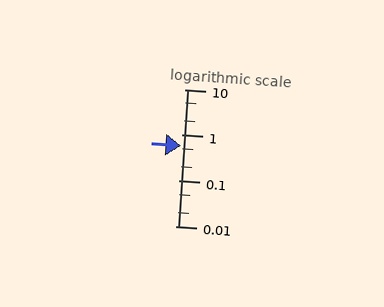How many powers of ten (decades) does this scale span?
The scale spans 3 decades, from 0.01 to 10.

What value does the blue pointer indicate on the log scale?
The pointer indicates approximately 0.59.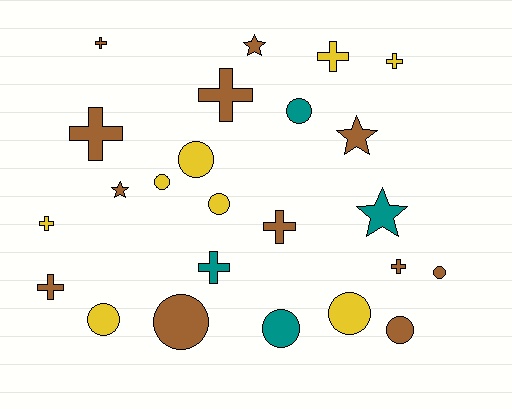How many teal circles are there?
There are 2 teal circles.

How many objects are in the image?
There are 24 objects.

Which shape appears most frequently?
Cross, with 10 objects.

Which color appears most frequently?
Brown, with 12 objects.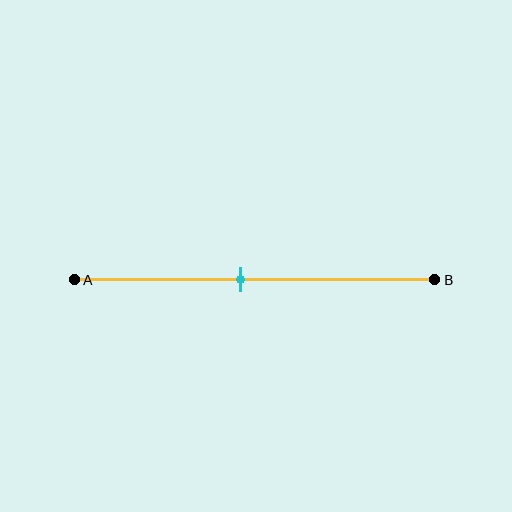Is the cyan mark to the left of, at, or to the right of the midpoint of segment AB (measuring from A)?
The cyan mark is to the left of the midpoint of segment AB.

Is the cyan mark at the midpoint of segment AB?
No, the mark is at about 45% from A, not at the 50% midpoint.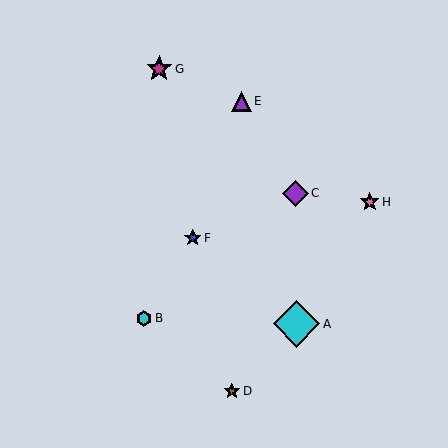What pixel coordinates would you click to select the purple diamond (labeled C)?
Click at (295, 193) to select the purple diamond C.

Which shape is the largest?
The cyan diamond (labeled A) is the largest.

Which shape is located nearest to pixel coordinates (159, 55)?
The magenta star (labeled G) at (159, 69) is nearest to that location.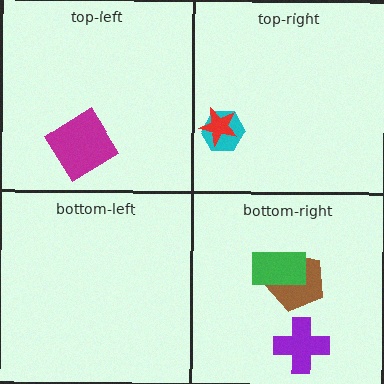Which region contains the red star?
The top-right region.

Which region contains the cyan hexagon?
The top-right region.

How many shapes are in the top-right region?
2.